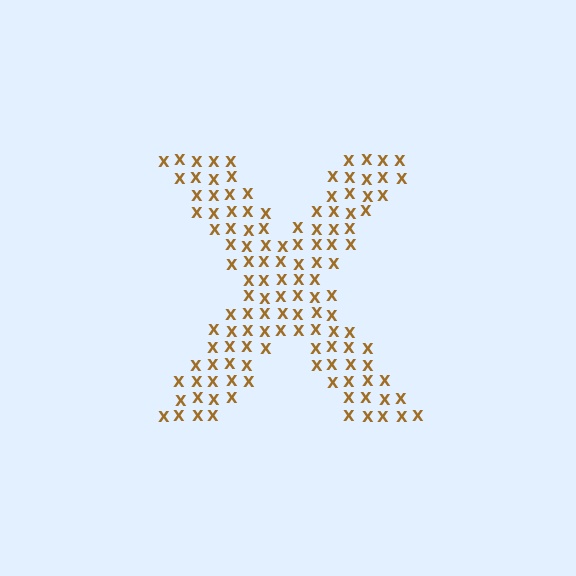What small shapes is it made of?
It is made of small letter X's.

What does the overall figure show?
The overall figure shows the letter X.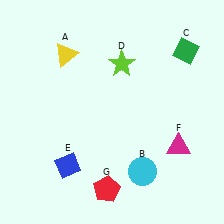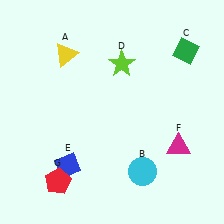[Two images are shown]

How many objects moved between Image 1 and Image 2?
1 object moved between the two images.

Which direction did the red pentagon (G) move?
The red pentagon (G) moved left.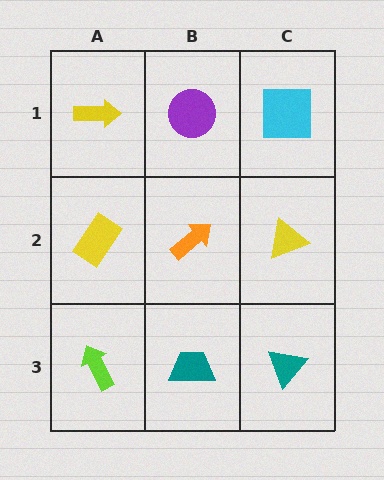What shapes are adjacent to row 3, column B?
An orange arrow (row 2, column B), a lime arrow (row 3, column A), a teal triangle (row 3, column C).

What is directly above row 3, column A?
A yellow rectangle.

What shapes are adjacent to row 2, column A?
A yellow arrow (row 1, column A), a lime arrow (row 3, column A), an orange arrow (row 2, column B).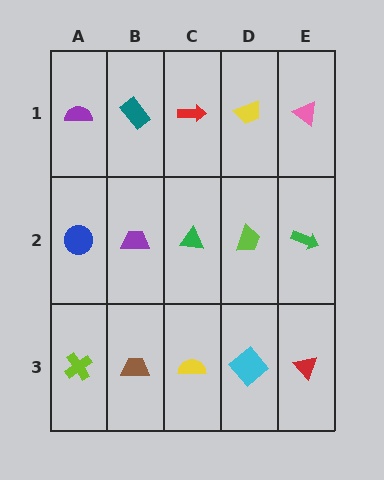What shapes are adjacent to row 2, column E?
A pink triangle (row 1, column E), a red triangle (row 3, column E), a lime trapezoid (row 2, column D).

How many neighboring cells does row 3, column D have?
3.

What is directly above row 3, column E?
A green arrow.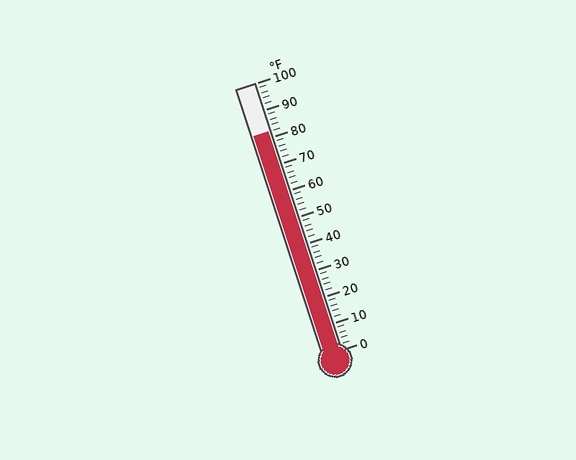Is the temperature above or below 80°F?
The temperature is above 80°F.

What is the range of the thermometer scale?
The thermometer scale ranges from 0°F to 100°F.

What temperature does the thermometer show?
The thermometer shows approximately 82°F.